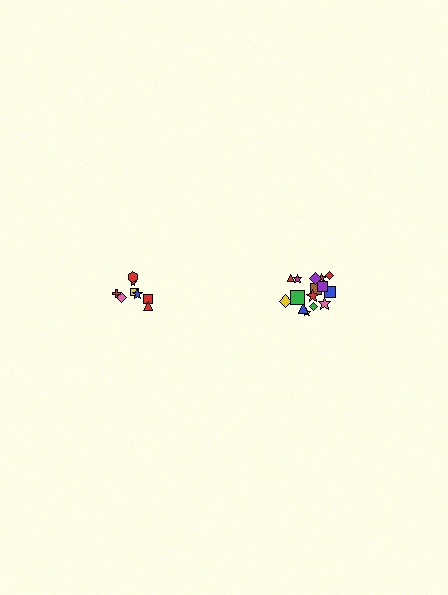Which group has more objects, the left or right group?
The right group.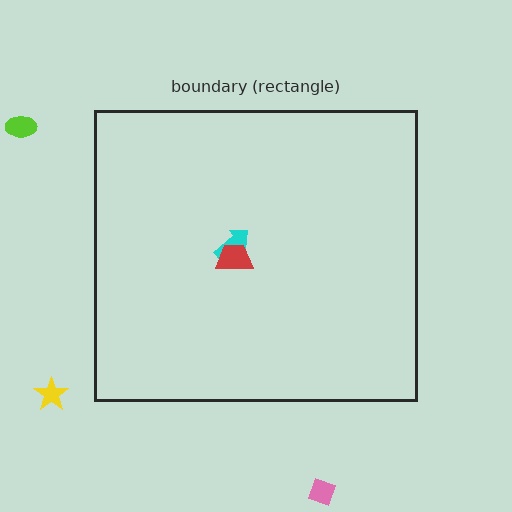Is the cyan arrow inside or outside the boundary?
Inside.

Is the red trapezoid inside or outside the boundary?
Inside.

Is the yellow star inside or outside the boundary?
Outside.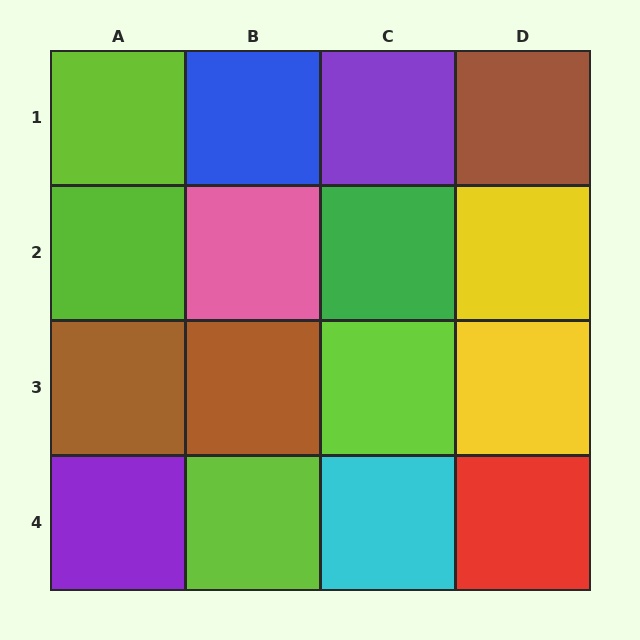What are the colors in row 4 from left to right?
Purple, lime, cyan, red.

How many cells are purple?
2 cells are purple.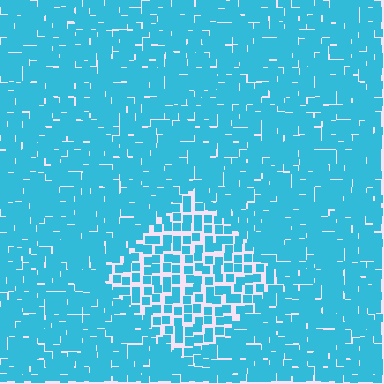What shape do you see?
I see a diamond.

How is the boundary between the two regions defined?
The boundary is defined by a change in element density (approximately 1.8x ratio). All elements are the same color, size, and shape.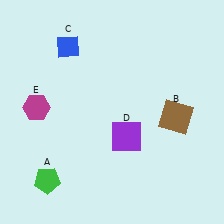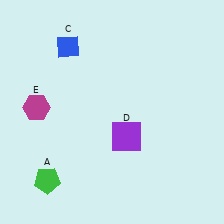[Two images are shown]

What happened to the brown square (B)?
The brown square (B) was removed in Image 2. It was in the bottom-right area of Image 1.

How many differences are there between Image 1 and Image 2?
There is 1 difference between the two images.